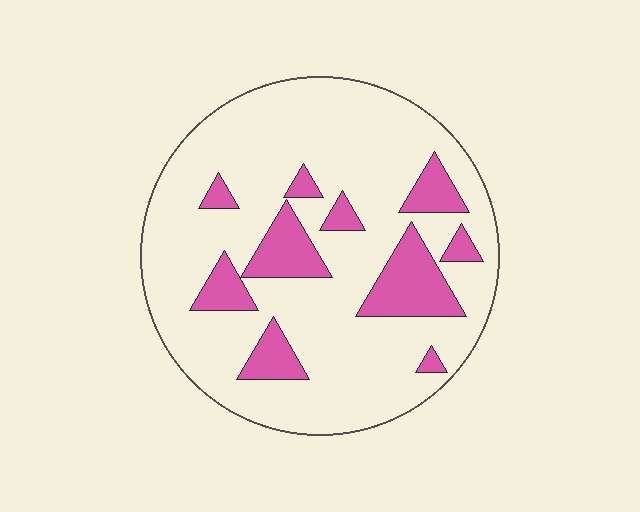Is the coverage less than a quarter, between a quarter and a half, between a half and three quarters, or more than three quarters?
Less than a quarter.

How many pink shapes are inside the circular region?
10.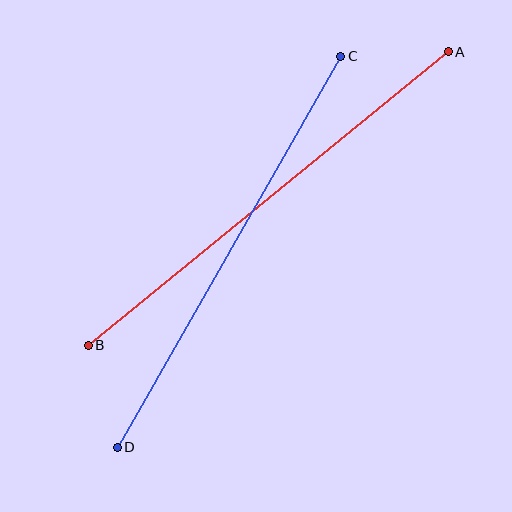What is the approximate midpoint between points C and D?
The midpoint is at approximately (229, 252) pixels.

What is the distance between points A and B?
The distance is approximately 464 pixels.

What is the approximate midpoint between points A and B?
The midpoint is at approximately (268, 199) pixels.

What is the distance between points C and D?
The distance is approximately 451 pixels.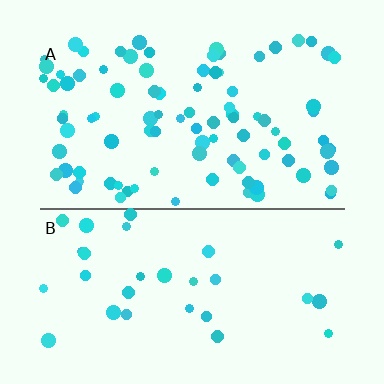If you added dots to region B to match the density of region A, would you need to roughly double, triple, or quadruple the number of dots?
Approximately triple.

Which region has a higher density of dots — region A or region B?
A (the top).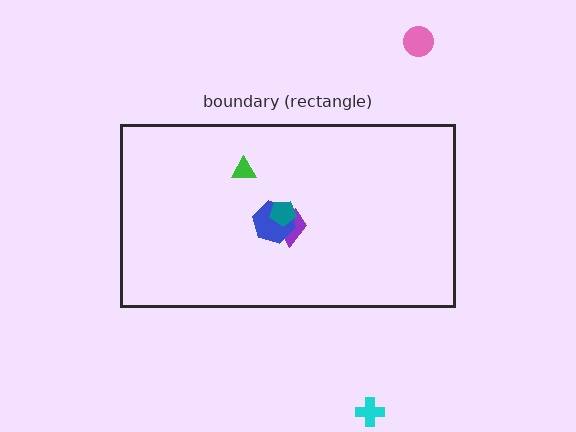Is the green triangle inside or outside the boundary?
Inside.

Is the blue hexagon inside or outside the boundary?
Inside.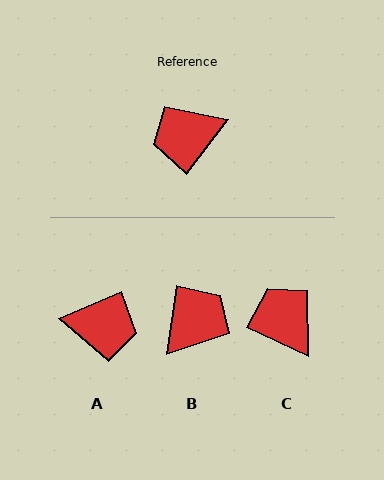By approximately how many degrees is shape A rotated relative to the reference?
Approximately 151 degrees counter-clockwise.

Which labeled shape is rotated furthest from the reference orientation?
B, about 151 degrees away.